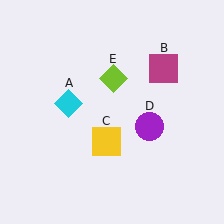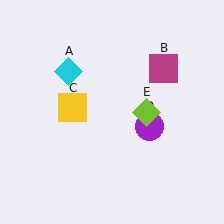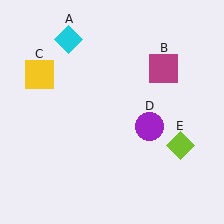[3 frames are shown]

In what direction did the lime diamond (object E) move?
The lime diamond (object E) moved down and to the right.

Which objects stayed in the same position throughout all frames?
Magenta square (object B) and purple circle (object D) remained stationary.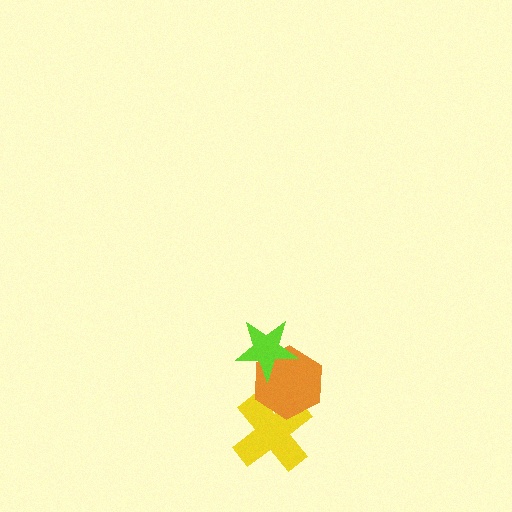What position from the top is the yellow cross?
The yellow cross is 3rd from the top.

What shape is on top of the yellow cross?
The orange hexagon is on top of the yellow cross.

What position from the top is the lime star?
The lime star is 1st from the top.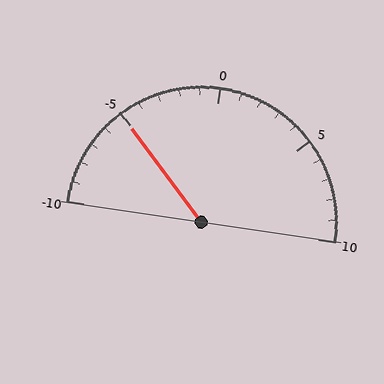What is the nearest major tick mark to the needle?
The nearest major tick mark is -5.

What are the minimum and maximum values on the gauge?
The gauge ranges from -10 to 10.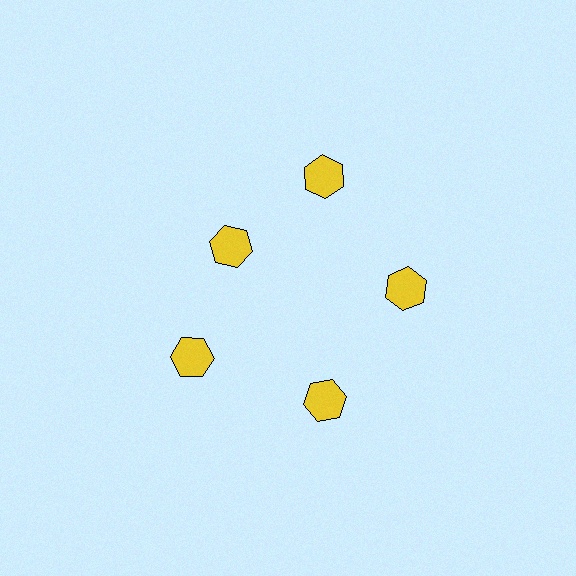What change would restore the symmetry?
The symmetry would be restored by moving it outward, back onto the ring so that all 5 hexagons sit at equal angles and equal distance from the center.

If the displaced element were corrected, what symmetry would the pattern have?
It would have 5-fold rotational symmetry — the pattern would map onto itself every 72 degrees.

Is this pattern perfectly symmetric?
No. The 5 yellow hexagons are arranged in a ring, but one element near the 10 o'clock position is pulled inward toward the center, breaking the 5-fold rotational symmetry.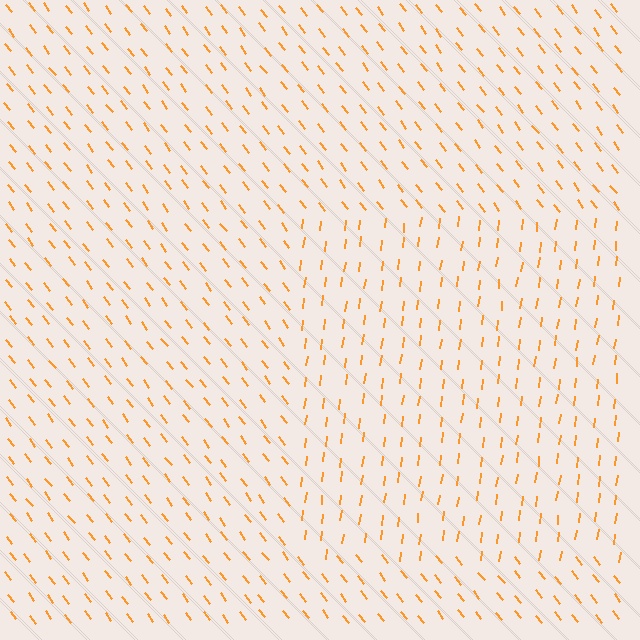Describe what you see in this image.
The image is filled with small orange line segments. A rectangle region in the image has lines oriented differently from the surrounding lines, creating a visible texture boundary.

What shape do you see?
I see a rectangle.